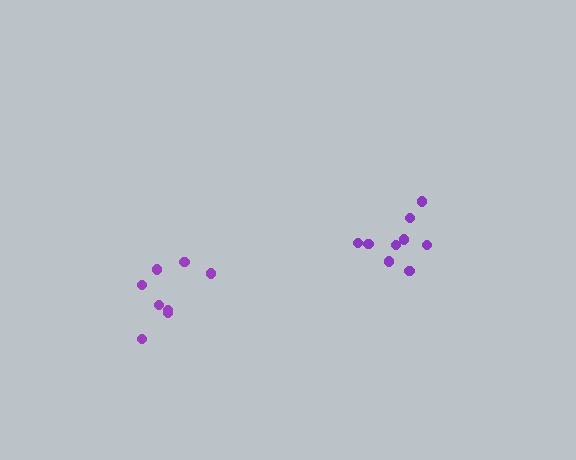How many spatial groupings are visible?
There are 2 spatial groupings.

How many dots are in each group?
Group 1: 9 dots, Group 2: 8 dots (17 total).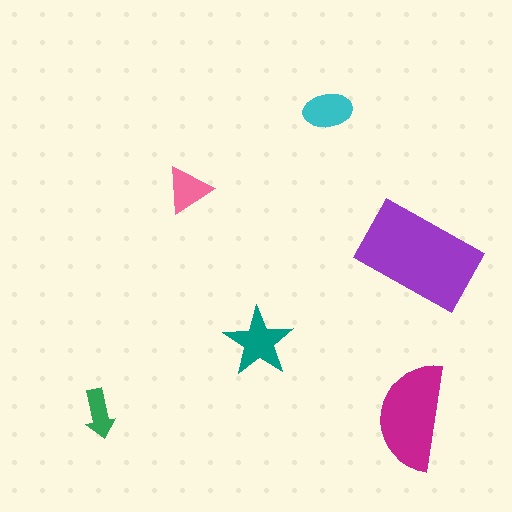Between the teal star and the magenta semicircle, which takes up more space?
The magenta semicircle.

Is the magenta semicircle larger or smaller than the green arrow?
Larger.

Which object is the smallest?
The green arrow.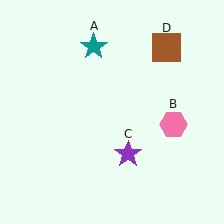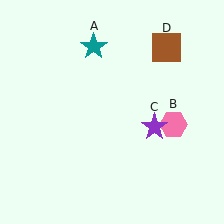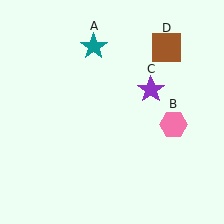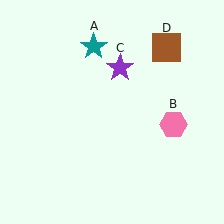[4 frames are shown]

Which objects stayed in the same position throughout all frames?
Teal star (object A) and pink hexagon (object B) and brown square (object D) remained stationary.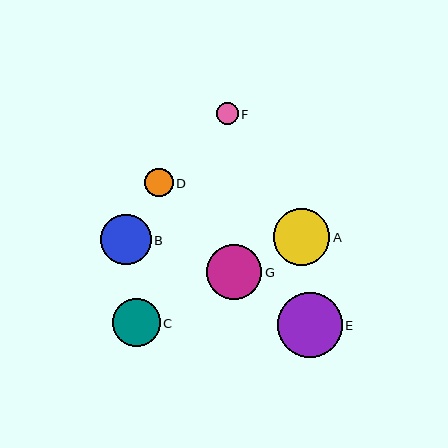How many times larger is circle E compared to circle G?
Circle E is approximately 1.2 times the size of circle G.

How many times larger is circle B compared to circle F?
Circle B is approximately 2.3 times the size of circle F.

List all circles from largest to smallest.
From largest to smallest: E, A, G, B, C, D, F.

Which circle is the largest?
Circle E is the largest with a size of approximately 65 pixels.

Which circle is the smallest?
Circle F is the smallest with a size of approximately 22 pixels.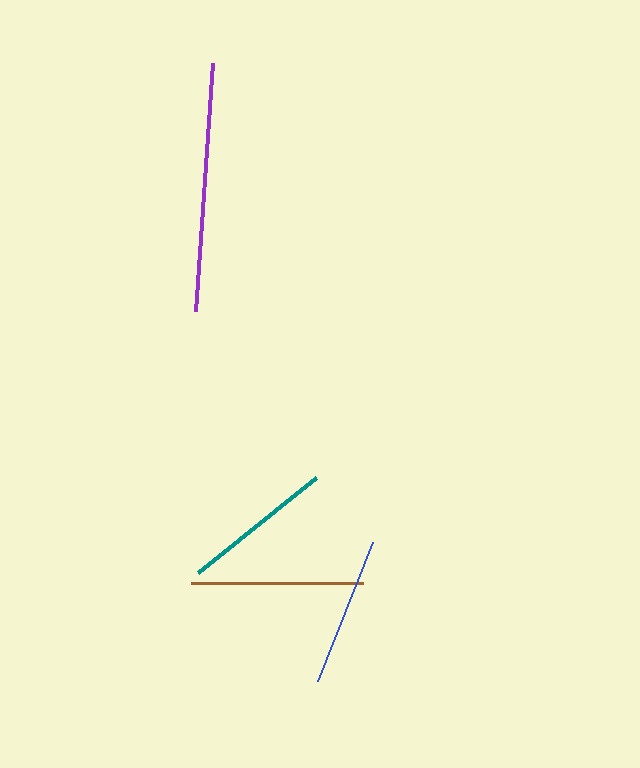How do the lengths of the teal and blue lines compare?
The teal and blue lines are approximately the same length.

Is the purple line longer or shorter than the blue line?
The purple line is longer than the blue line.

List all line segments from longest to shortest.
From longest to shortest: purple, brown, teal, blue.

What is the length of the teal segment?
The teal segment is approximately 152 pixels long.